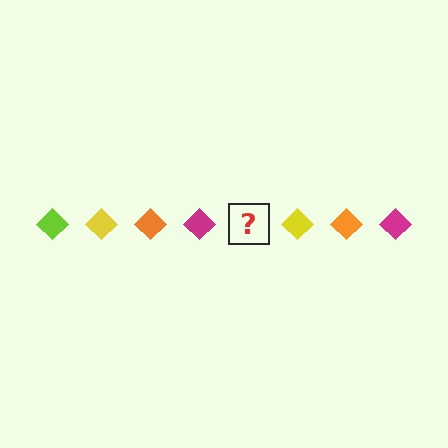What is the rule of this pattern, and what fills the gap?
The rule is that the pattern cycles through lime, yellow, orange, magenta diamonds. The gap should be filled with a lime diamond.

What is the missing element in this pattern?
The missing element is a lime diamond.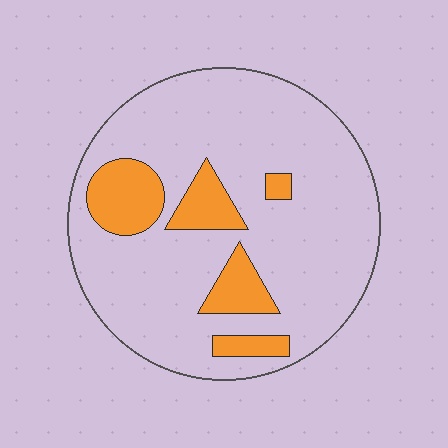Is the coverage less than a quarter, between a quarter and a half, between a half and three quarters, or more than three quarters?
Less than a quarter.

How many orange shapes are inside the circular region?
5.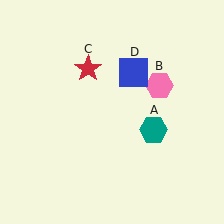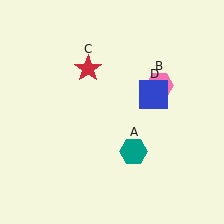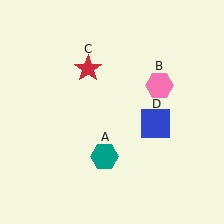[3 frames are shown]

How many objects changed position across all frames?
2 objects changed position: teal hexagon (object A), blue square (object D).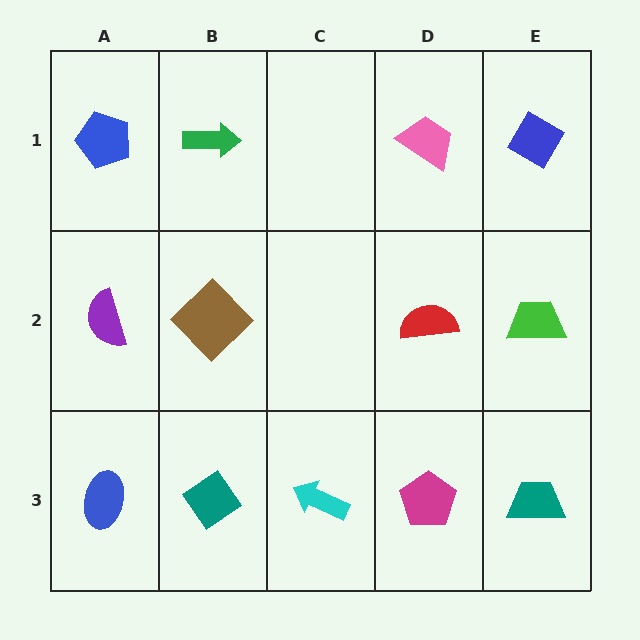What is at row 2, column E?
A green trapezoid.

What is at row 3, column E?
A teal trapezoid.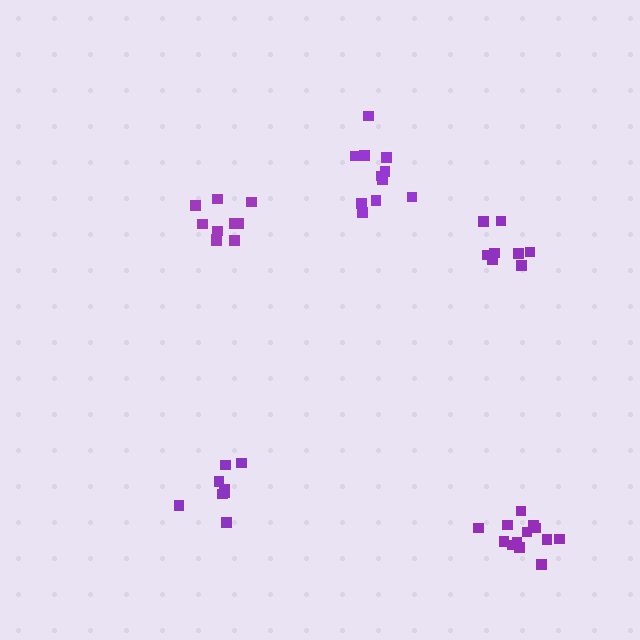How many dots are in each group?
Group 1: 13 dots, Group 2: 11 dots, Group 3: 8 dots, Group 4: 8 dots, Group 5: 10 dots (50 total).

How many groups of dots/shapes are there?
There are 5 groups.